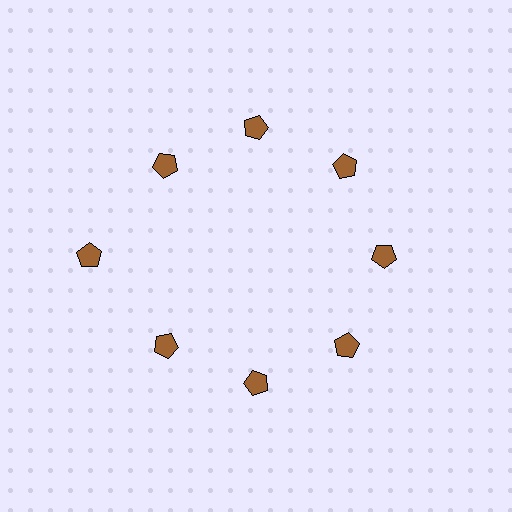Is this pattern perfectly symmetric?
No. The 8 brown pentagons are arranged in a ring, but one element near the 9 o'clock position is pushed outward from the center, breaking the 8-fold rotational symmetry.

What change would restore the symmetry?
The symmetry would be restored by moving it inward, back onto the ring so that all 8 pentagons sit at equal angles and equal distance from the center.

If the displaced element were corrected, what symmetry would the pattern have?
It would have 8-fold rotational symmetry — the pattern would map onto itself every 45 degrees.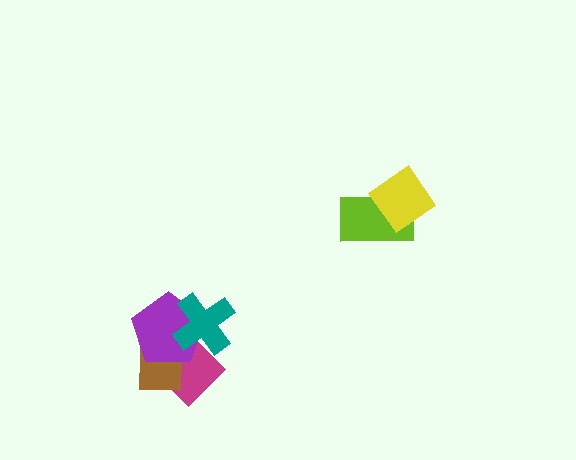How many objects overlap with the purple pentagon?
3 objects overlap with the purple pentagon.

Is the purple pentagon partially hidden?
Yes, it is partially covered by another shape.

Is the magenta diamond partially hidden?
Yes, it is partially covered by another shape.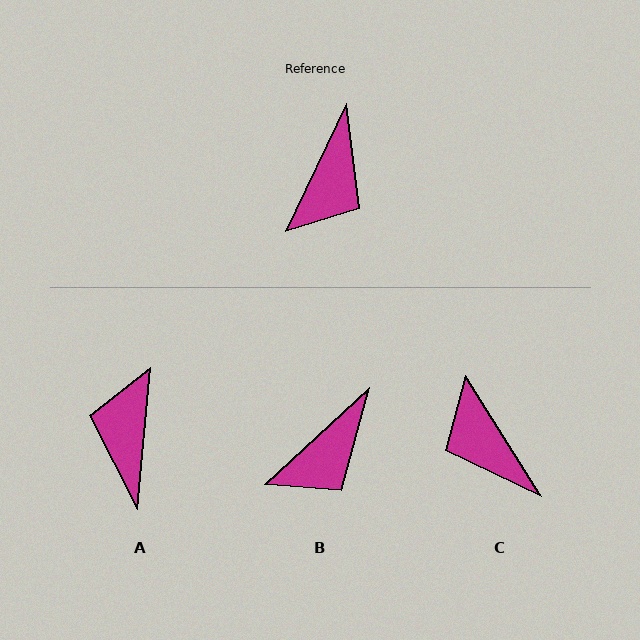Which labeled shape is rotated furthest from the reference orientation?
A, about 160 degrees away.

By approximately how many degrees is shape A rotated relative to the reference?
Approximately 160 degrees clockwise.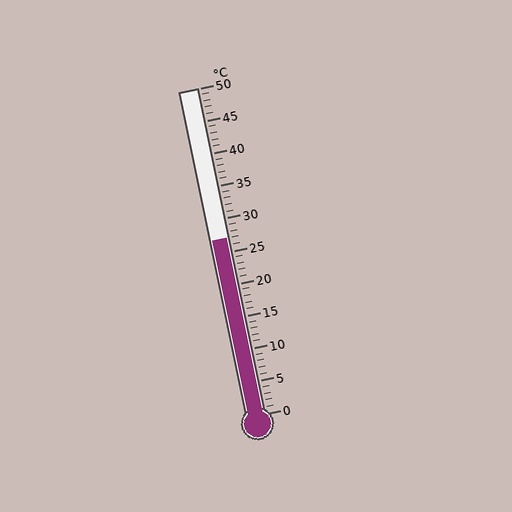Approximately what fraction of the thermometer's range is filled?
The thermometer is filled to approximately 55% of its range.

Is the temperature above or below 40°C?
The temperature is below 40°C.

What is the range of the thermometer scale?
The thermometer scale ranges from 0°C to 50°C.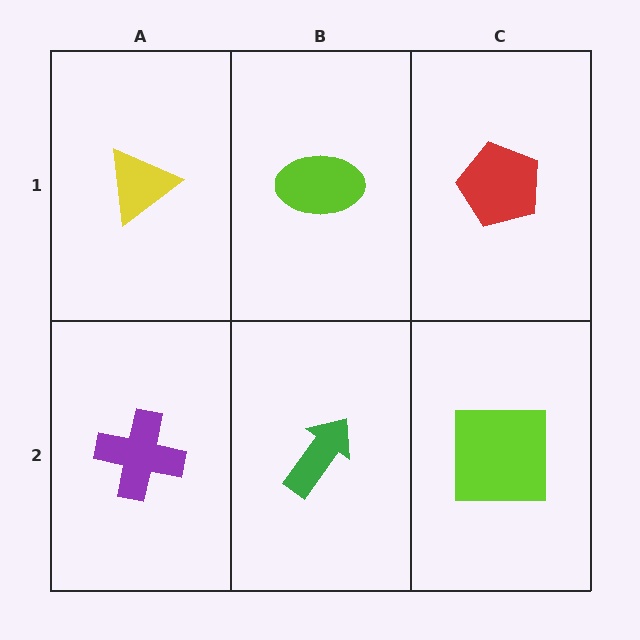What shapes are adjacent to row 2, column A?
A yellow triangle (row 1, column A), a green arrow (row 2, column B).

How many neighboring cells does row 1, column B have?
3.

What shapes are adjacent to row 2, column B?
A lime ellipse (row 1, column B), a purple cross (row 2, column A), a lime square (row 2, column C).